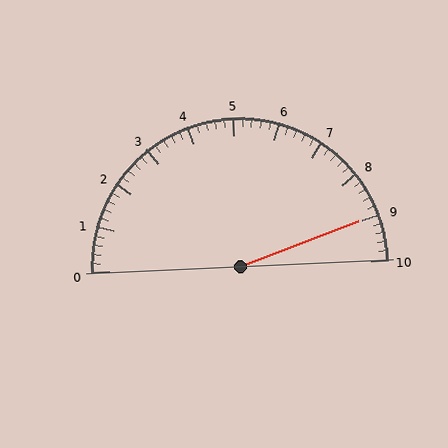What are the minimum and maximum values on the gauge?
The gauge ranges from 0 to 10.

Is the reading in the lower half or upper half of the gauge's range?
The reading is in the upper half of the range (0 to 10).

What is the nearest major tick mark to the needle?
The nearest major tick mark is 9.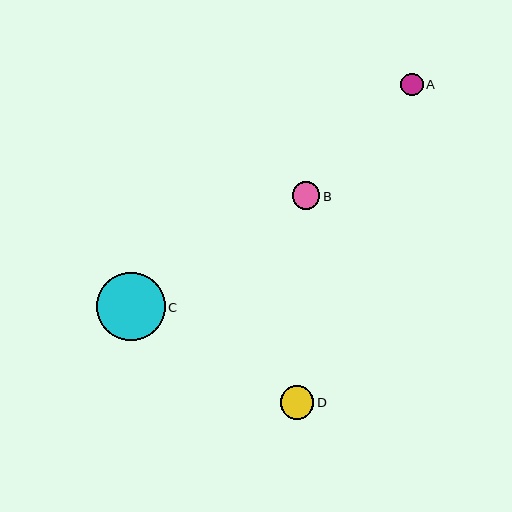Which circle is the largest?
Circle C is the largest with a size of approximately 68 pixels.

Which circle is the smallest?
Circle A is the smallest with a size of approximately 23 pixels.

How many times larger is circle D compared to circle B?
Circle D is approximately 1.2 times the size of circle B.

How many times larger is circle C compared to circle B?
Circle C is approximately 2.5 times the size of circle B.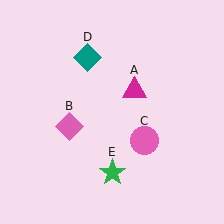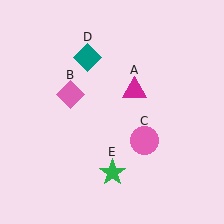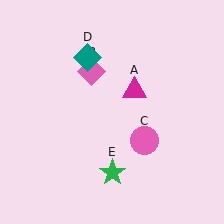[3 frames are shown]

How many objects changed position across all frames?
1 object changed position: pink diamond (object B).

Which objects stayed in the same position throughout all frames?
Magenta triangle (object A) and pink circle (object C) and teal diamond (object D) and green star (object E) remained stationary.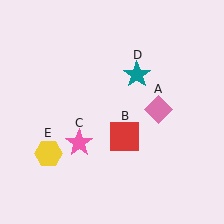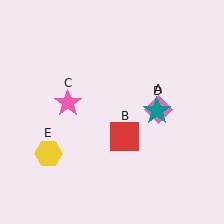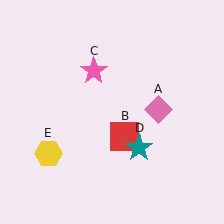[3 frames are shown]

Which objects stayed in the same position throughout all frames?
Pink diamond (object A) and red square (object B) and yellow hexagon (object E) remained stationary.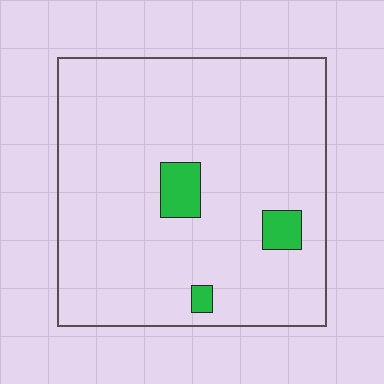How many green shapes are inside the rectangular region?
3.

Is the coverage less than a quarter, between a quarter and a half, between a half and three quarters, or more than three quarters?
Less than a quarter.